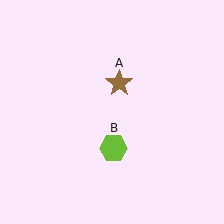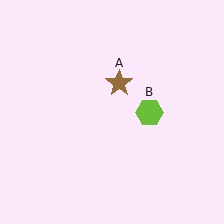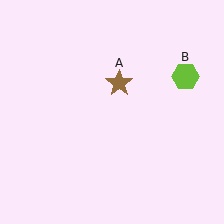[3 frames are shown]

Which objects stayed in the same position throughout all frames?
Brown star (object A) remained stationary.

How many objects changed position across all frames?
1 object changed position: lime hexagon (object B).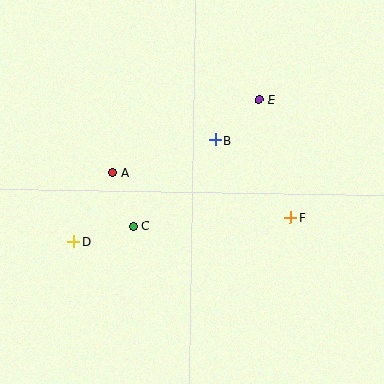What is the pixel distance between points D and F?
The distance between D and F is 217 pixels.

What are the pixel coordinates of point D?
Point D is at (74, 242).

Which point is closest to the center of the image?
Point B at (215, 140) is closest to the center.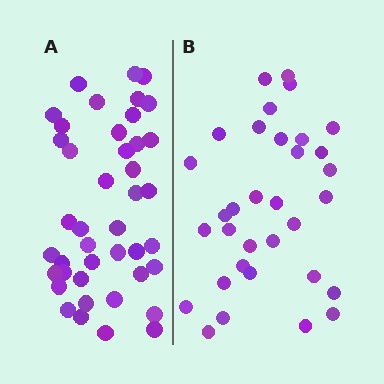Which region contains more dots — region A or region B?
Region A (the left region) has more dots.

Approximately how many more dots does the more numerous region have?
Region A has roughly 8 or so more dots than region B.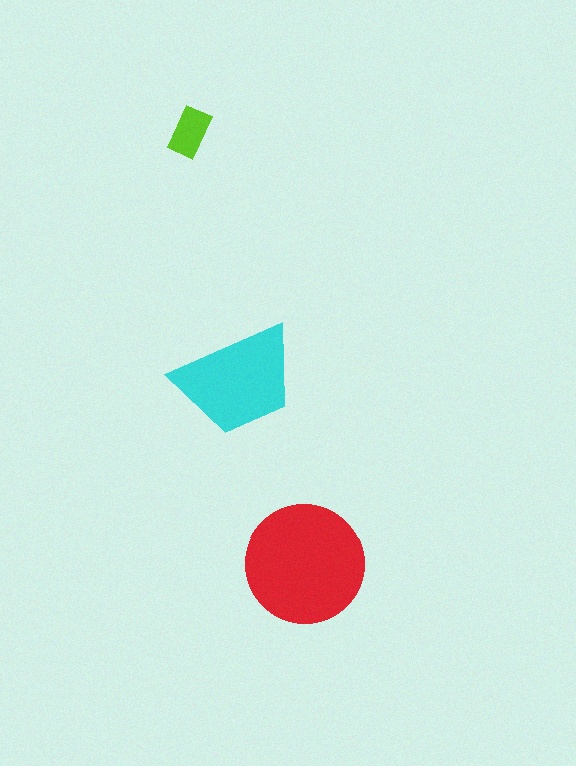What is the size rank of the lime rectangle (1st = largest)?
3rd.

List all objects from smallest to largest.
The lime rectangle, the cyan trapezoid, the red circle.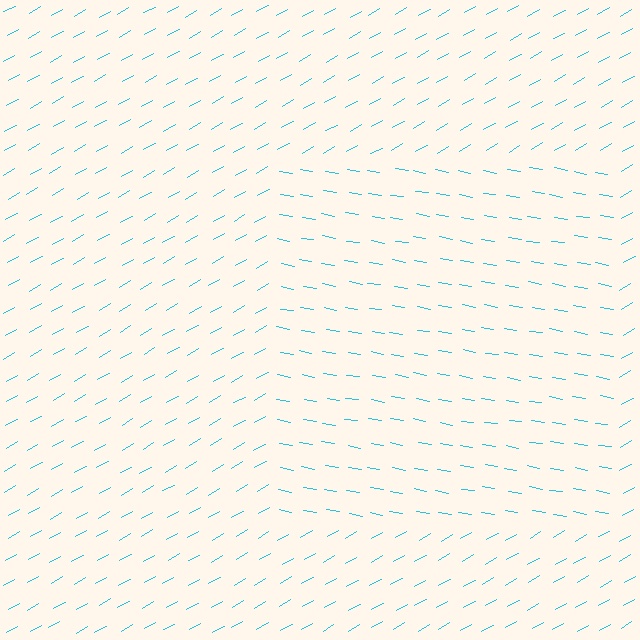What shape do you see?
I see a rectangle.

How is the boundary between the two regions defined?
The boundary is defined purely by a change in line orientation (approximately 39 degrees difference). All lines are the same color and thickness.